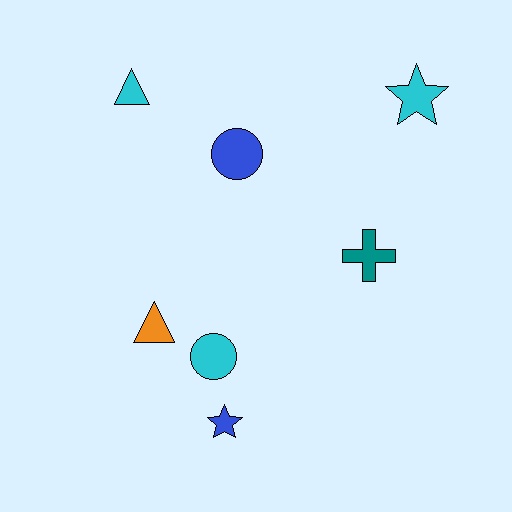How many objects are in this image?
There are 7 objects.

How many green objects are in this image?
There are no green objects.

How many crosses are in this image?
There is 1 cross.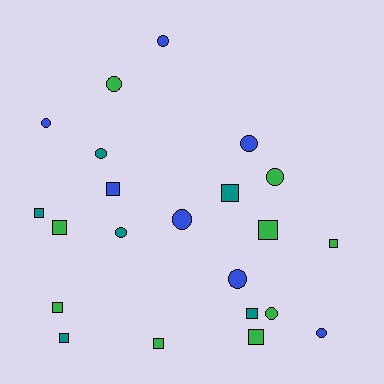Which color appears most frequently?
Green, with 9 objects.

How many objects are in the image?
There are 22 objects.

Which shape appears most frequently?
Square, with 11 objects.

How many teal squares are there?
There are 4 teal squares.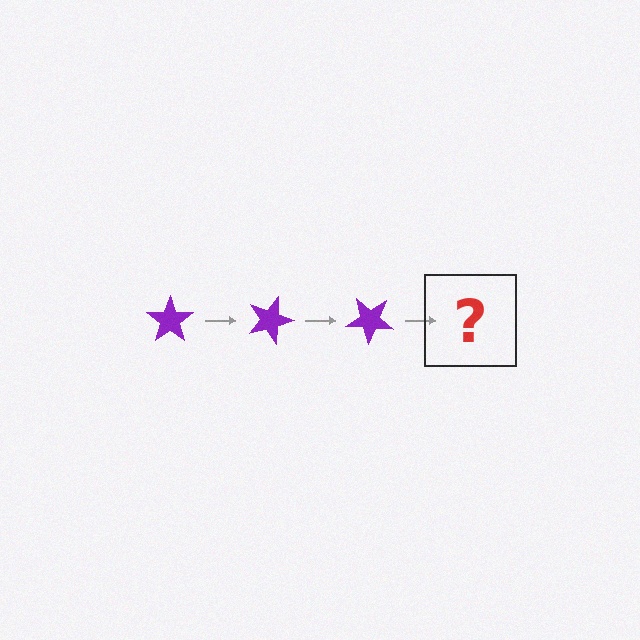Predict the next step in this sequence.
The next step is a purple star rotated 60 degrees.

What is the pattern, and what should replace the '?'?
The pattern is that the star rotates 20 degrees each step. The '?' should be a purple star rotated 60 degrees.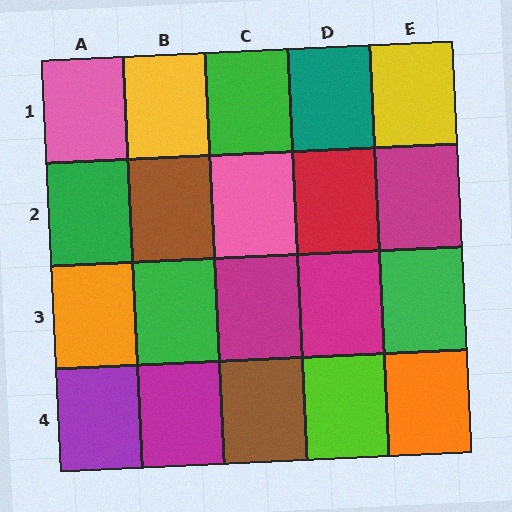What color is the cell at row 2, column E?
Magenta.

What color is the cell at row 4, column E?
Orange.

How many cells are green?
4 cells are green.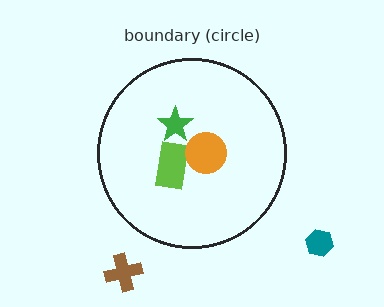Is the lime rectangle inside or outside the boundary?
Inside.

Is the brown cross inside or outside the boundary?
Outside.